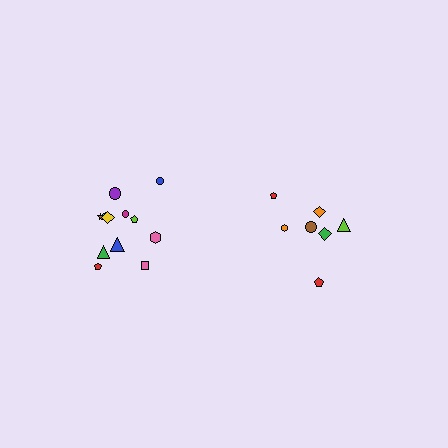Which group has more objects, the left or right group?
The left group.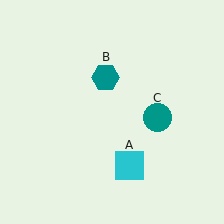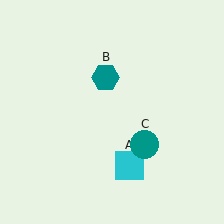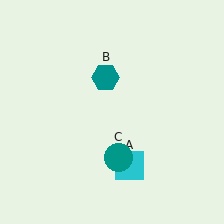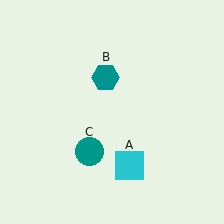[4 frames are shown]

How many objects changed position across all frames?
1 object changed position: teal circle (object C).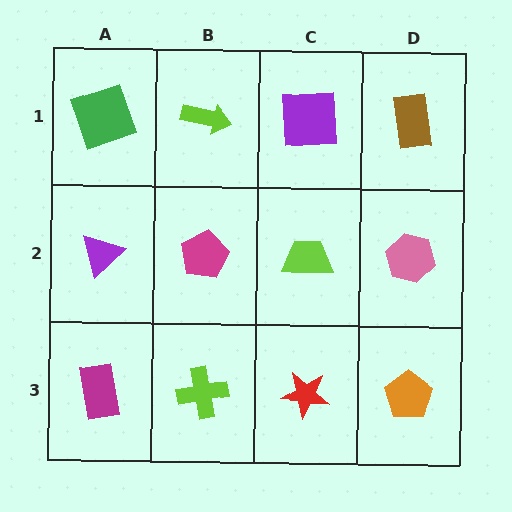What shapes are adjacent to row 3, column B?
A magenta pentagon (row 2, column B), a magenta rectangle (row 3, column A), a red star (row 3, column C).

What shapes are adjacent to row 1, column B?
A magenta pentagon (row 2, column B), a green square (row 1, column A), a purple square (row 1, column C).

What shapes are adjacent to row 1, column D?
A pink hexagon (row 2, column D), a purple square (row 1, column C).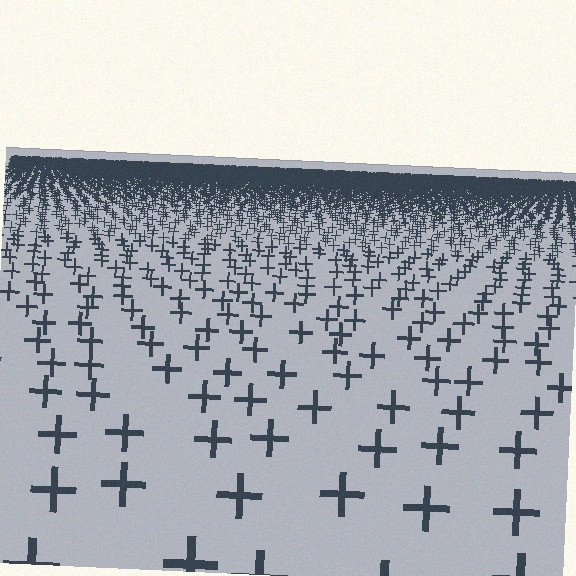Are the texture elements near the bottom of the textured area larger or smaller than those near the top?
Larger. Near the bottom, elements are closer to the viewer and appear at a bigger on-screen size.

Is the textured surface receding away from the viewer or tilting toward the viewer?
The surface is receding away from the viewer. Texture elements get smaller and denser toward the top.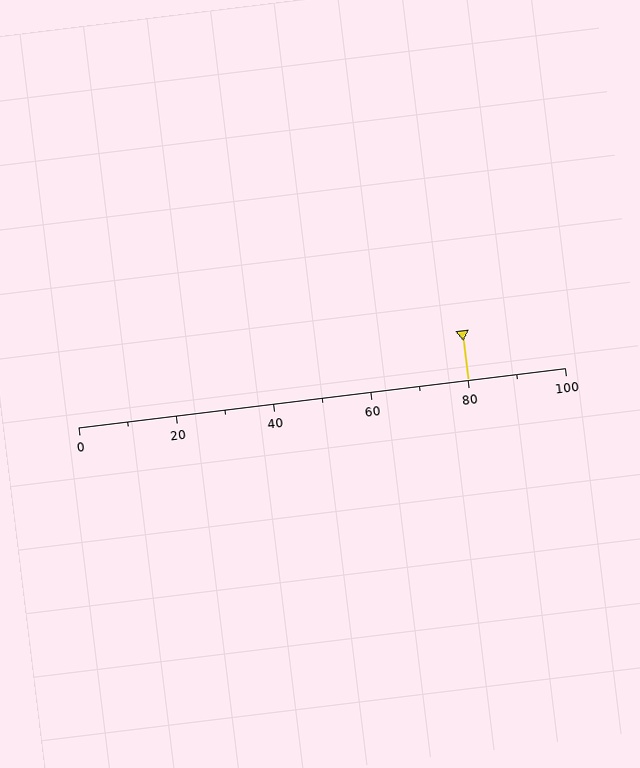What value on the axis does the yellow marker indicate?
The marker indicates approximately 80.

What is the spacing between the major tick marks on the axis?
The major ticks are spaced 20 apart.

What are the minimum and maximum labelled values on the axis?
The axis runs from 0 to 100.